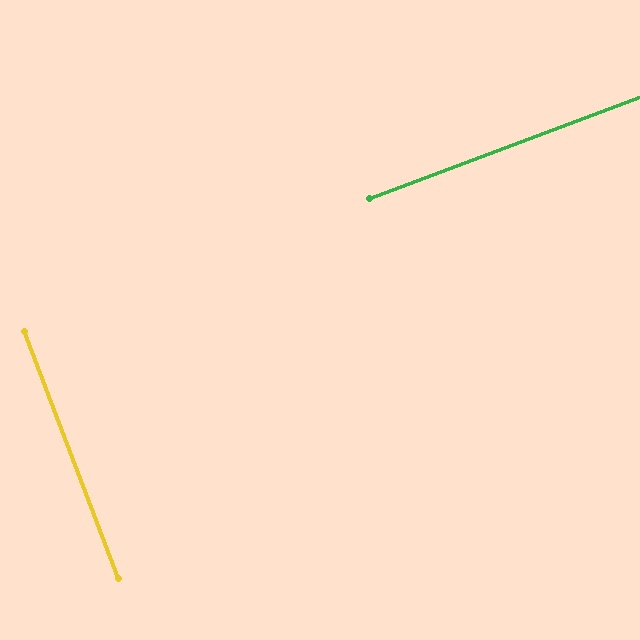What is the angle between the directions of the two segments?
Approximately 90 degrees.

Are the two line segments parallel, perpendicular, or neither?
Perpendicular — they meet at approximately 90°.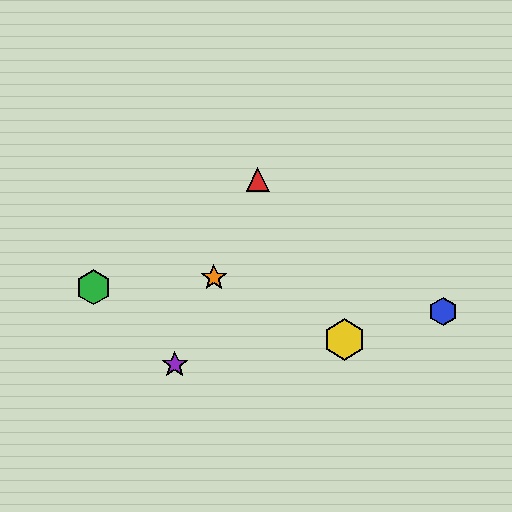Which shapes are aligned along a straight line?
The red triangle, the purple star, the orange star are aligned along a straight line.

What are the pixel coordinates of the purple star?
The purple star is at (175, 365).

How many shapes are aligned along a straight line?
3 shapes (the red triangle, the purple star, the orange star) are aligned along a straight line.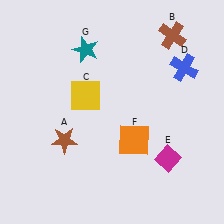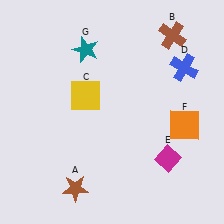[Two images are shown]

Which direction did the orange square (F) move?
The orange square (F) moved right.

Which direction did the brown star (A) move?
The brown star (A) moved down.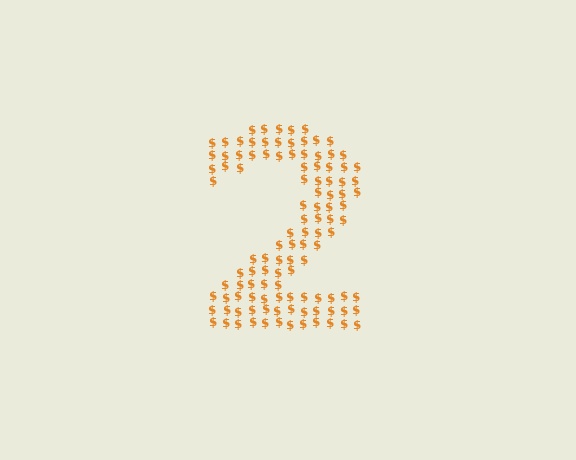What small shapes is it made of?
It is made of small dollar signs.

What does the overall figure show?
The overall figure shows the digit 2.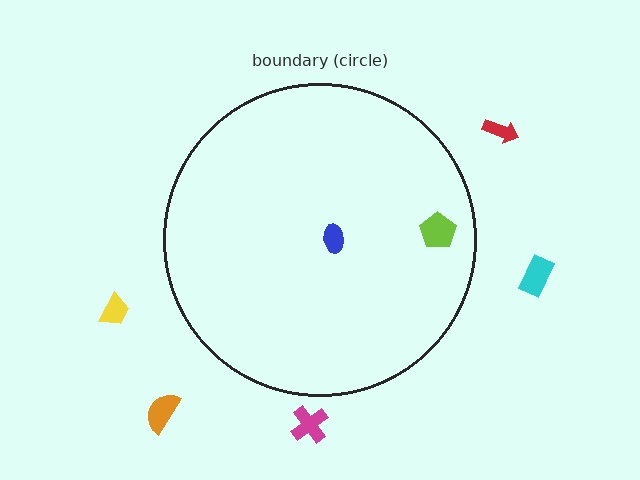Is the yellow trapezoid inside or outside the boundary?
Outside.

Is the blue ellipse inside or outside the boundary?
Inside.